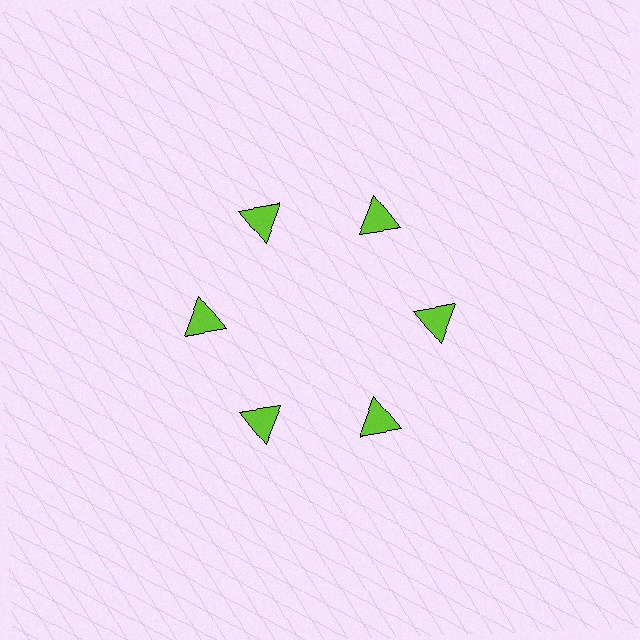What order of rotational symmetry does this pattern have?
This pattern has 6-fold rotational symmetry.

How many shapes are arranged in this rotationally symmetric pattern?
There are 6 shapes, arranged in 6 groups of 1.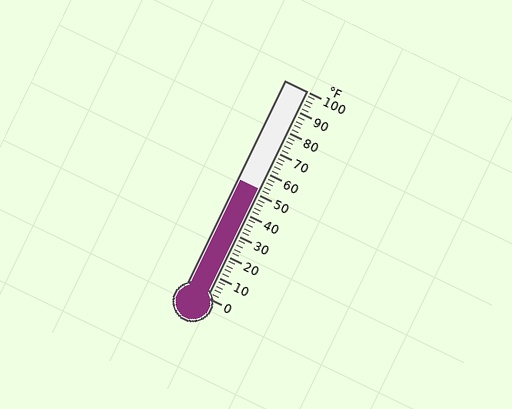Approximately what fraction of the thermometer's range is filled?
The thermometer is filled to approximately 50% of its range.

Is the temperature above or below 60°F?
The temperature is below 60°F.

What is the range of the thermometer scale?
The thermometer scale ranges from 0°F to 100°F.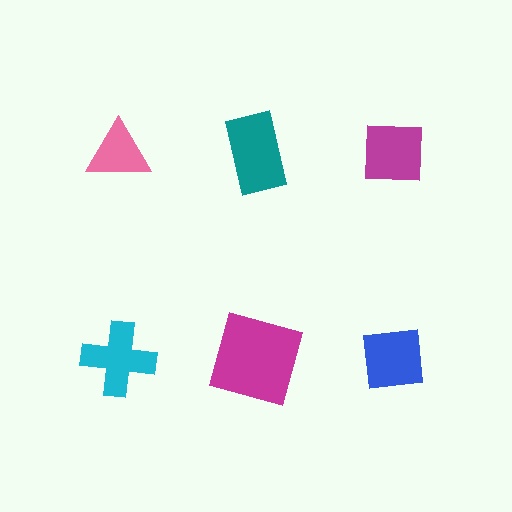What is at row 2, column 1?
A cyan cross.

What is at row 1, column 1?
A pink triangle.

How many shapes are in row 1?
3 shapes.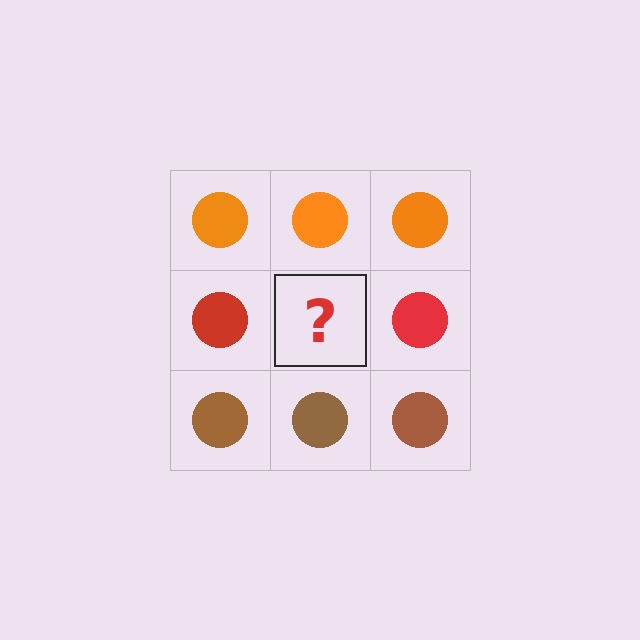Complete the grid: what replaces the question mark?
The question mark should be replaced with a red circle.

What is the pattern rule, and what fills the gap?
The rule is that each row has a consistent color. The gap should be filled with a red circle.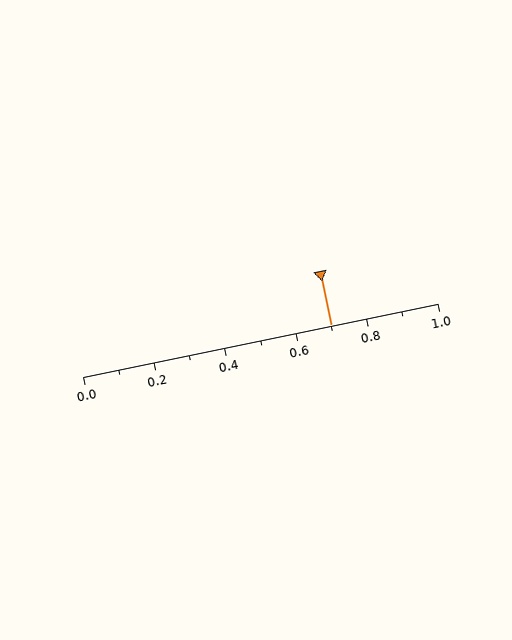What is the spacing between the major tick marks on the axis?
The major ticks are spaced 0.2 apart.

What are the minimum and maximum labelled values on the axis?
The axis runs from 0.0 to 1.0.